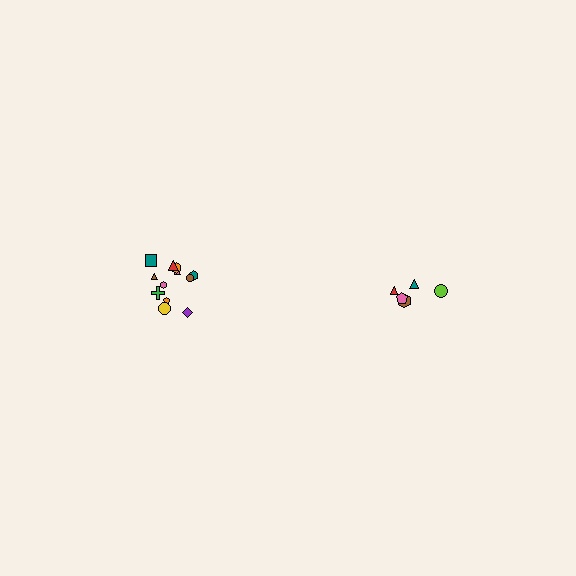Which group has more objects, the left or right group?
The left group.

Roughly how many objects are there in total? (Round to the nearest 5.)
Roughly 20 objects in total.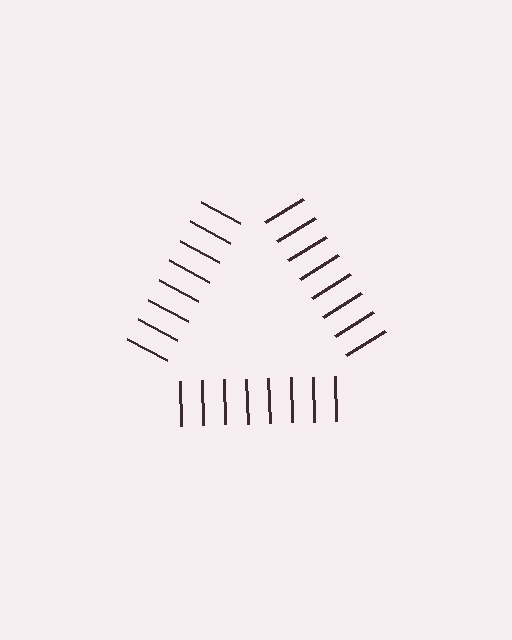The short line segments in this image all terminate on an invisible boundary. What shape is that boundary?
An illusory triangle — the line segments terminate on its edges but no continuous stroke is drawn.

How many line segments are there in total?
24 — 8 along each of the 3 edges.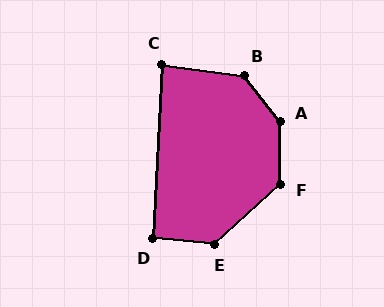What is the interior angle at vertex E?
Approximately 132 degrees (obtuse).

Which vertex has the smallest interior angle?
C, at approximately 85 degrees.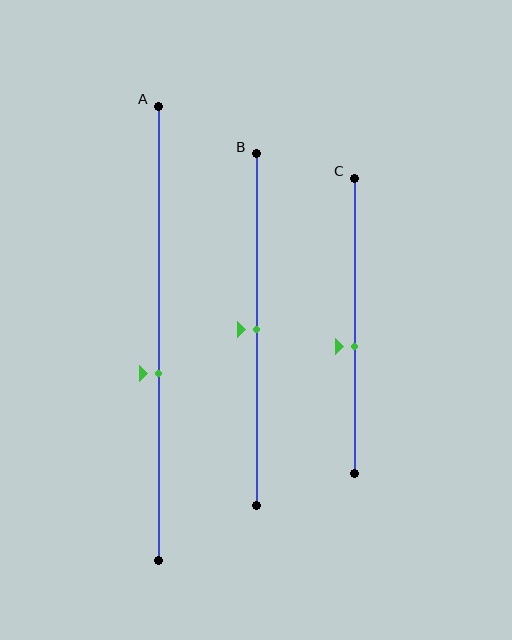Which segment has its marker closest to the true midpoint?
Segment B has its marker closest to the true midpoint.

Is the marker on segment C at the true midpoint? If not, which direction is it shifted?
No, the marker on segment C is shifted downward by about 7% of the segment length.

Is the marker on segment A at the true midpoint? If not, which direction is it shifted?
No, the marker on segment A is shifted downward by about 9% of the segment length.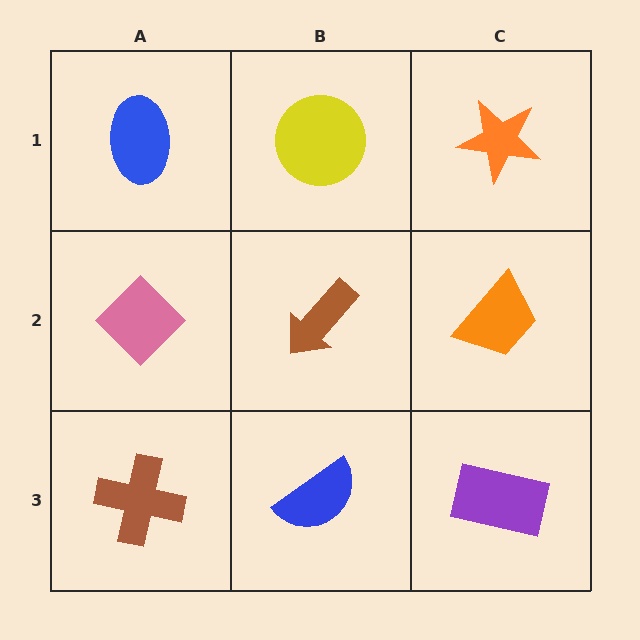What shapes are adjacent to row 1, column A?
A pink diamond (row 2, column A), a yellow circle (row 1, column B).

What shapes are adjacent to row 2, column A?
A blue ellipse (row 1, column A), a brown cross (row 3, column A), a brown arrow (row 2, column B).